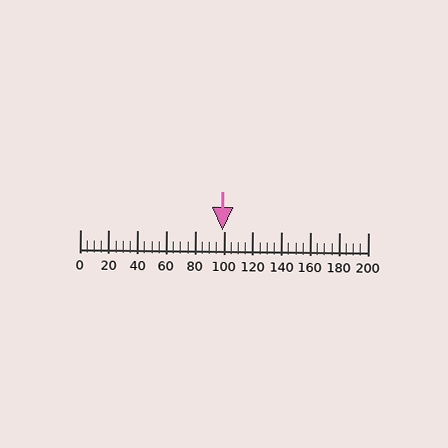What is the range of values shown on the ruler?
The ruler shows values from 0 to 200.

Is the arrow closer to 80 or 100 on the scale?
The arrow is closer to 100.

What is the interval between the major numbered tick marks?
The major tick marks are spaced 20 units apart.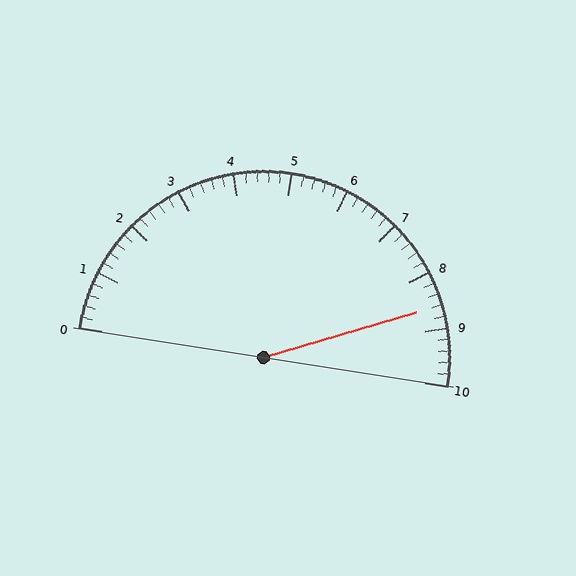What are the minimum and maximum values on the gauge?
The gauge ranges from 0 to 10.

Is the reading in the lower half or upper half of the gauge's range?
The reading is in the upper half of the range (0 to 10).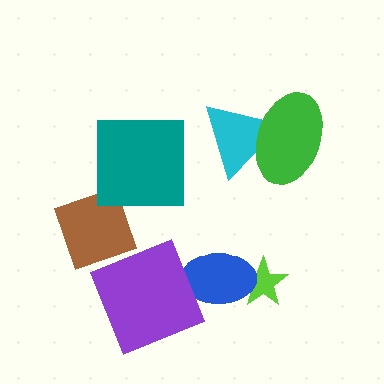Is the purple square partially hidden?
No, no other shape covers it.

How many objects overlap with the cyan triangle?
1 object overlaps with the cyan triangle.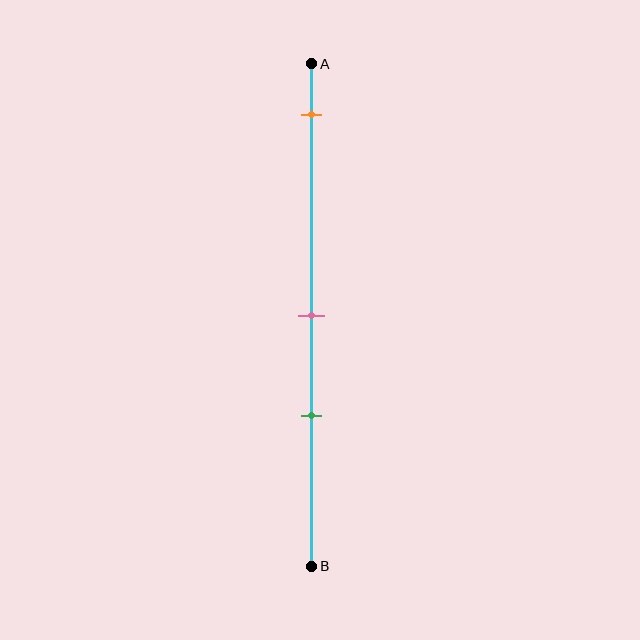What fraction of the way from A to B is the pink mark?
The pink mark is approximately 50% (0.5) of the way from A to B.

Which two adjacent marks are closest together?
The pink and green marks are the closest adjacent pair.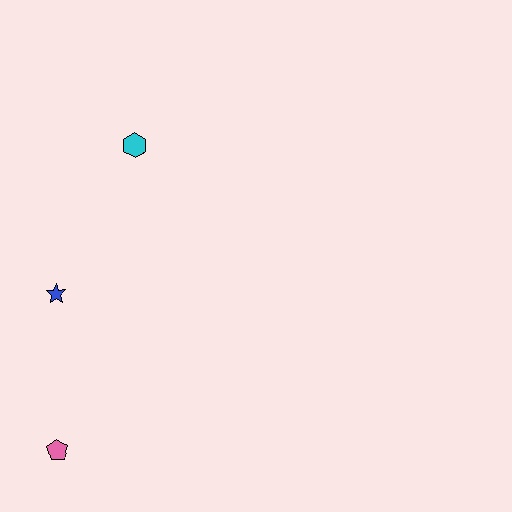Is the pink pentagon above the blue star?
No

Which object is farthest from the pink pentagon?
The cyan hexagon is farthest from the pink pentagon.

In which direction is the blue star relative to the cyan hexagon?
The blue star is below the cyan hexagon.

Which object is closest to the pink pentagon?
The blue star is closest to the pink pentagon.